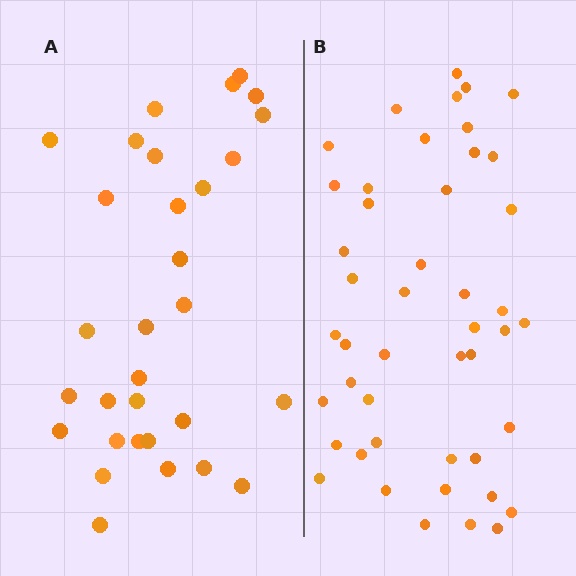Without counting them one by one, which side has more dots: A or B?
Region B (the right region) has more dots.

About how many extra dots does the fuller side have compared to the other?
Region B has approximately 15 more dots than region A.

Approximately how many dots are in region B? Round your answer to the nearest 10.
About 50 dots. (The exact count is 46, which rounds to 50.)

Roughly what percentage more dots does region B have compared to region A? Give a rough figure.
About 50% more.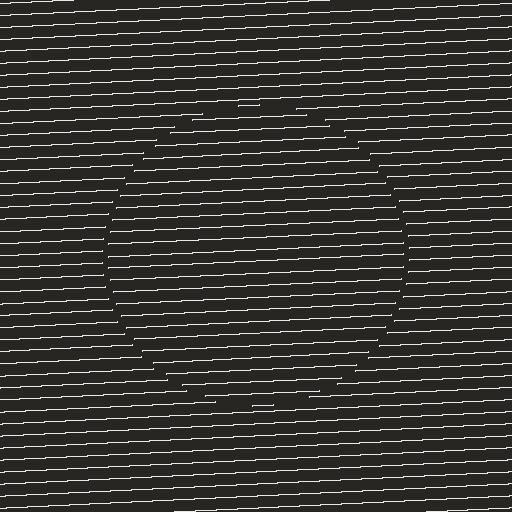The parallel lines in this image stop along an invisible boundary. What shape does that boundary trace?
An illusory circle. The interior of the shape contains the same grating, shifted by half a period — the contour is defined by the phase discontinuity where line-ends from the inner and outer gratings abut.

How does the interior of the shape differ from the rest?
The interior of the shape contains the same grating, shifted by half a period — the contour is defined by the phase discontinuity where line-ends from the inner and outer gratings abut.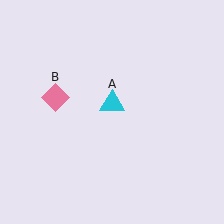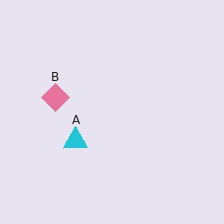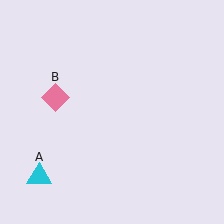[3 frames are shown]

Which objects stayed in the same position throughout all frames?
Pink diamond (object B) remained stationary.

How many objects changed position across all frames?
1 object changed position: cyan triangle (object A).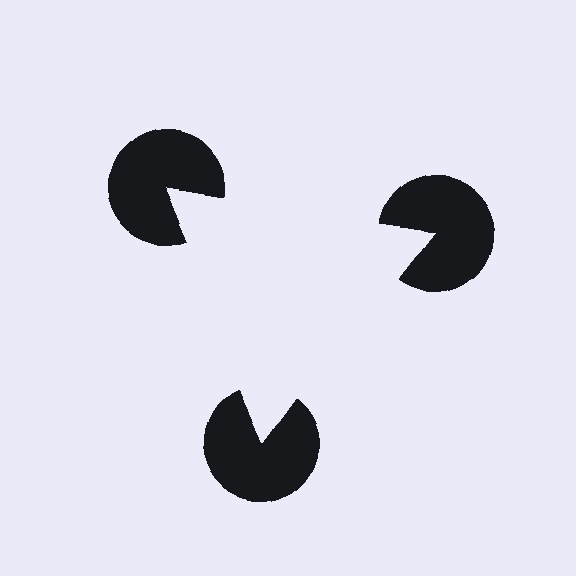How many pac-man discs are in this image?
There are 3 — one at each vertex of the illusory triangle.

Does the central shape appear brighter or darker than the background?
It typically appears slightly brighter than the background, even though no actual brightness change is drawn.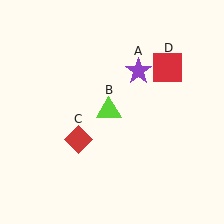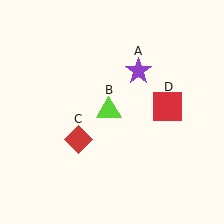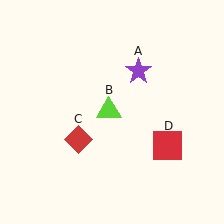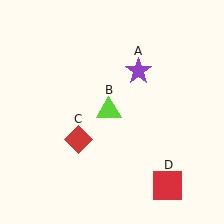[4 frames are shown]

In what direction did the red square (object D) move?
The red square (object D) moved down.